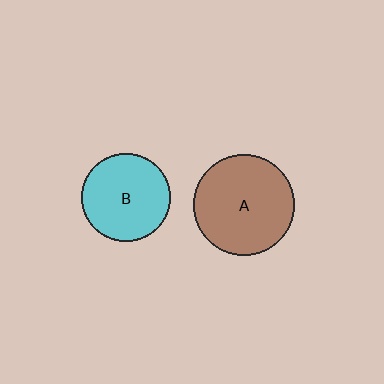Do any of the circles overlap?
No, none of the circles overlap.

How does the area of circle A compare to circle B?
Approximately 1.3 times.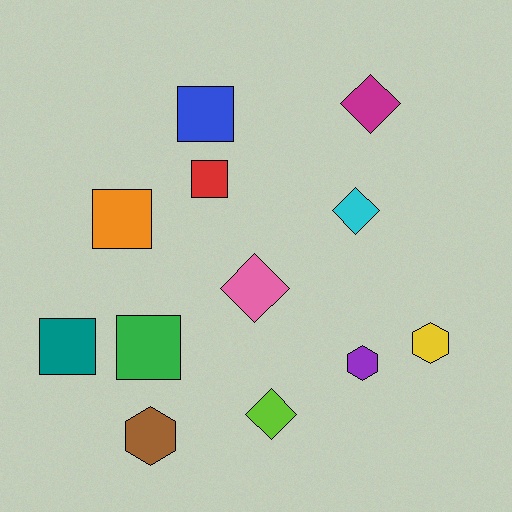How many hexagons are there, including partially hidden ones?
There are 3 hexagons.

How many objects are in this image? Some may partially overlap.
There are 12 objects.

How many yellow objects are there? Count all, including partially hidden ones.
There is 1 yellow object.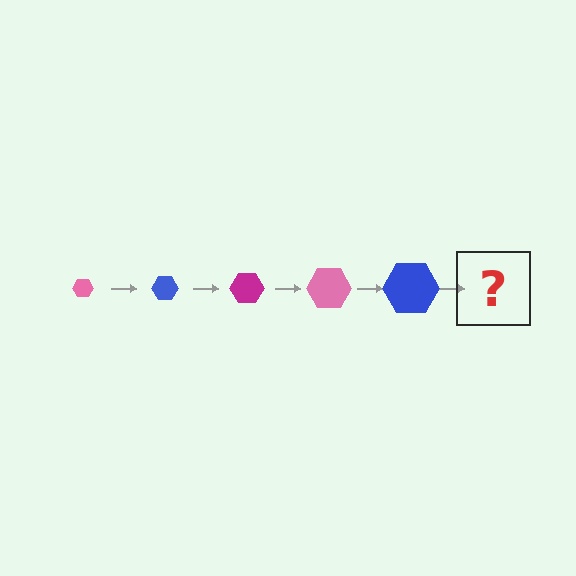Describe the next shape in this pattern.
It should be a magenta hexagon, larger than the previous one.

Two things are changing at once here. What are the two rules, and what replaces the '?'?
The two rules are that the hexagon grows larger each step and the color cycles through pink, blue, and magenta. The '?' should be a magenta hexagon, larger than the previous one.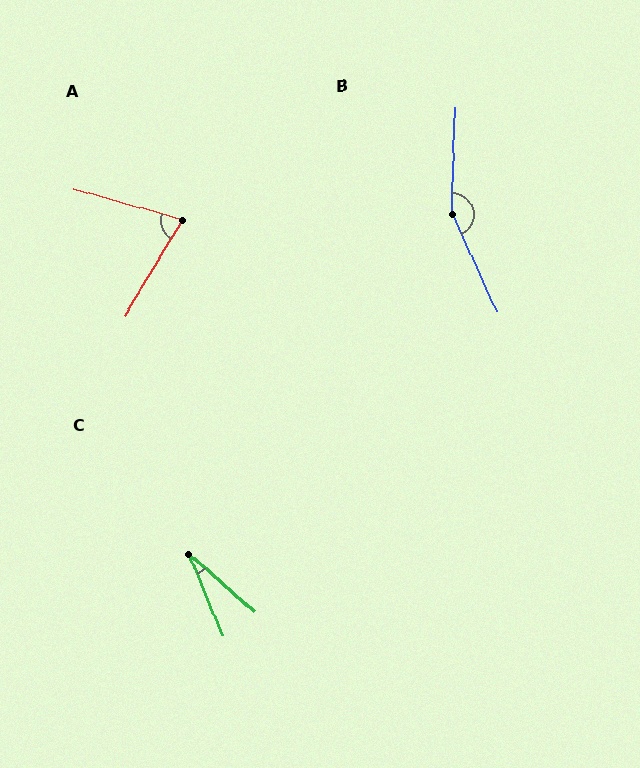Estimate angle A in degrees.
Approximately 75 degrees.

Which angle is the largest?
B, at approximately 153 degrees.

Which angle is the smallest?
C, at approximately 27 degrees.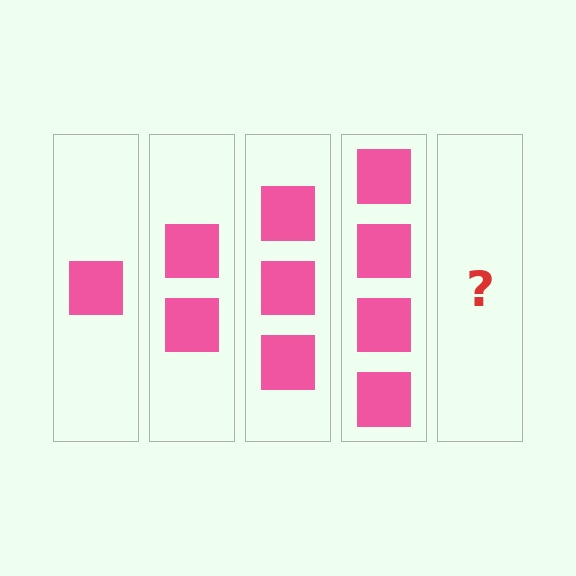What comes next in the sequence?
The next element should be 5 squares.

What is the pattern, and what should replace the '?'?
The pattern is that each step adds one more square. The '?' should be 5 squares.